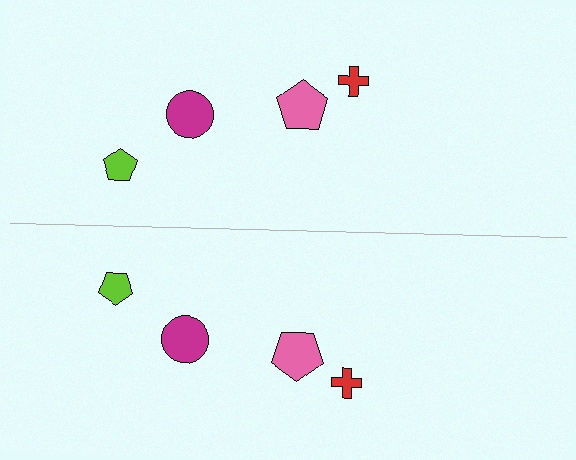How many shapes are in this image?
There are 8 shapes in this image.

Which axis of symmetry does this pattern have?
The pattern has a horizontal axis of symmetry running through the center of the image.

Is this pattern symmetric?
Yes, this pattern has bilateral (reflection) symmetry.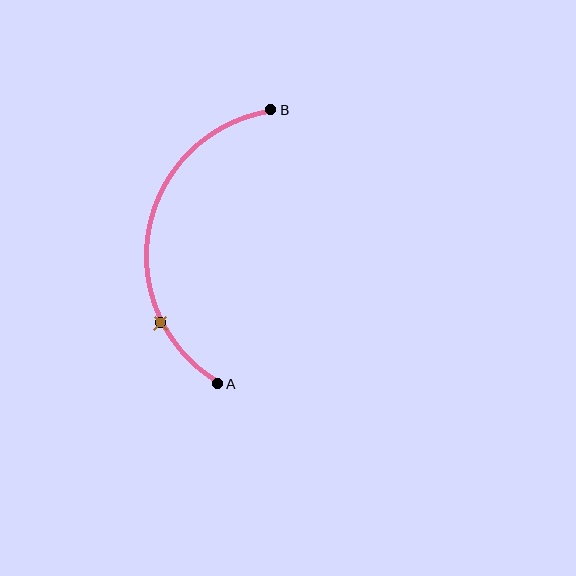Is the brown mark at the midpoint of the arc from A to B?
No. The brown mark lies on the arc but is closer to endpoint A. The arc midpoint would be at the point on the curve equidistant along the arc from both A and B.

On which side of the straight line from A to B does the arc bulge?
The arc bulges to the left of the straight line connecting A and B.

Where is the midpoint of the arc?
The arc midpoint is the point on the curve farthest from the straight line joining A and B. It sits to the left of that line.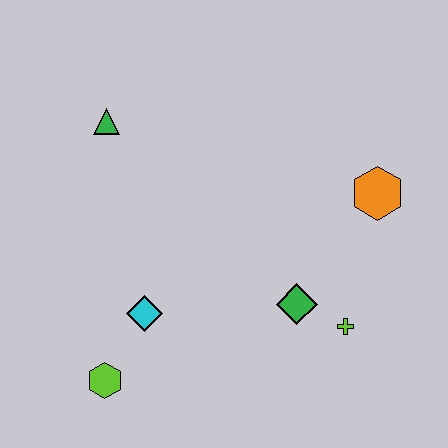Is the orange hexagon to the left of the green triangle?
No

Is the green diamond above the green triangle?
No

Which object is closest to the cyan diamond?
The lime hexagon is closest to the cyan diamond.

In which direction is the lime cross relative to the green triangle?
The lime cross is to the right of the green triangle.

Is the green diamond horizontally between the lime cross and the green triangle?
Yes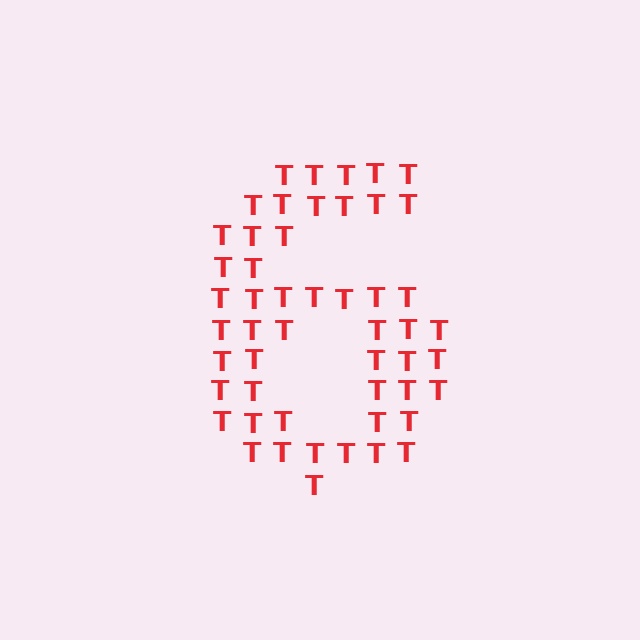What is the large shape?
The large shape is the digit 6.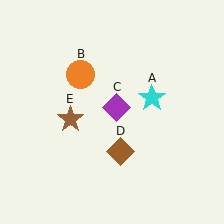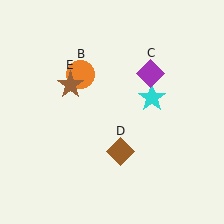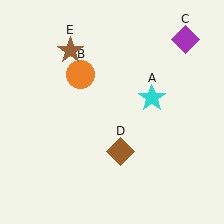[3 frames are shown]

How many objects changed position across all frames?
2 objects changed position: purple diamond (object C), brown star (object E).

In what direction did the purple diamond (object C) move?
The purple diamond (object C) moved up and to the right.